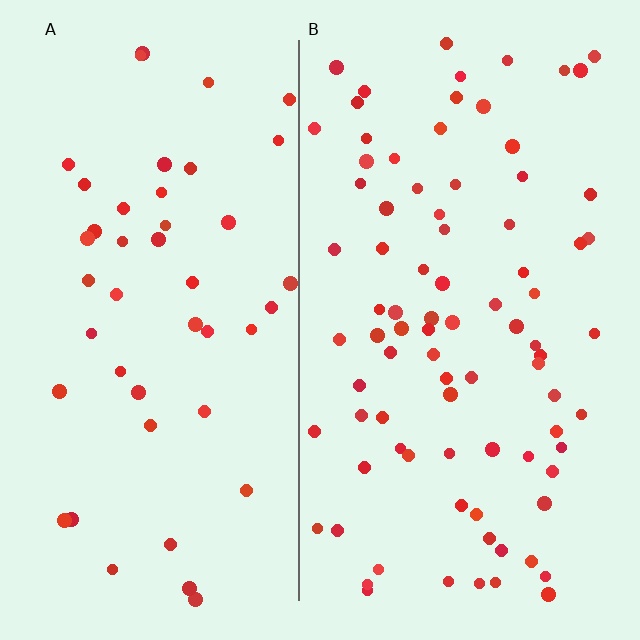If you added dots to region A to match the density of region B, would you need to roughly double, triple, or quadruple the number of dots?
Approximately double.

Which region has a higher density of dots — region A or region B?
B (the right).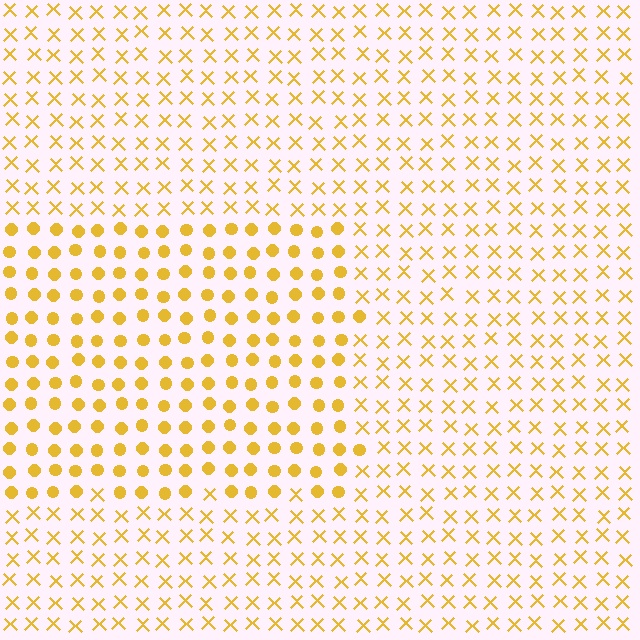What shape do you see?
I see a rectangle.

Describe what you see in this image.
The image is filled with small yellow elements arranged in a uniform grid. A rectangle-shaped region contains circles, while the surrounding area contains X marks. The boundary is defined purely by the change in element shape.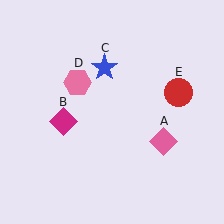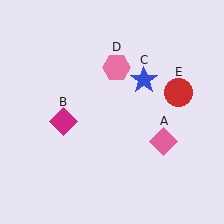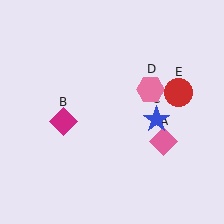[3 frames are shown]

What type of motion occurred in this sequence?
The blue star (object C), pink hexagon (object D) rotated clockwise around the center of the scene.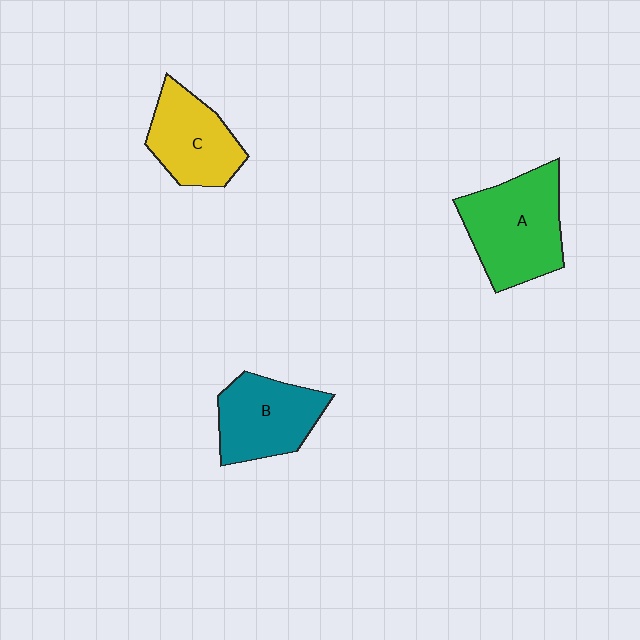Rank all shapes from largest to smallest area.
From largest to smallest: A (green), B (teal), C (yellow).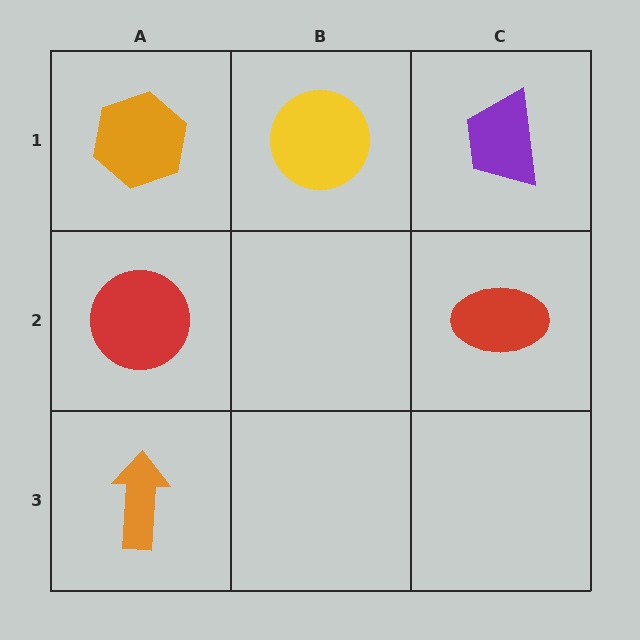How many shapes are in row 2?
2 shapes.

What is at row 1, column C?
A purple trapezoid.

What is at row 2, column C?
A red ellipse.